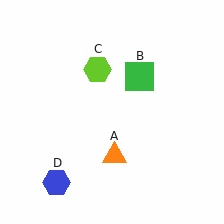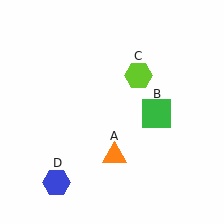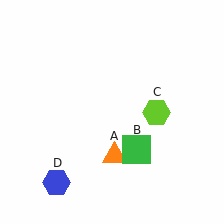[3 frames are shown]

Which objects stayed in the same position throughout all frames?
Orange triangle (object A) and blue hexagon (object D) remained stationary.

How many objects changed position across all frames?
2 objects changed position: green square (object B), lime hexagon (object C).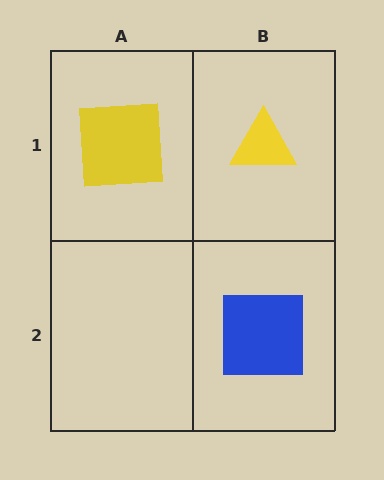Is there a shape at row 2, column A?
No, that cell is empty.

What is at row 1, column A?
A yellow square.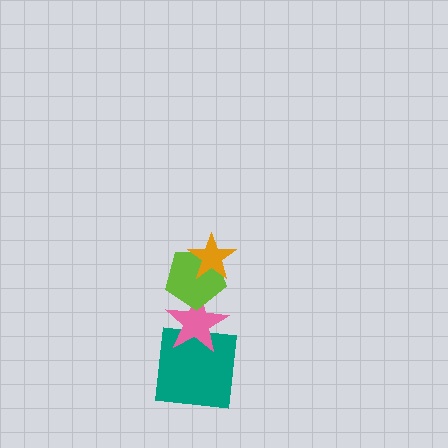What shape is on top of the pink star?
The lime pentagon is on top of the pink star.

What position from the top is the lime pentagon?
The lime pentagon is 2nd from the top.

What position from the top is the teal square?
The teal square is 4th from the top.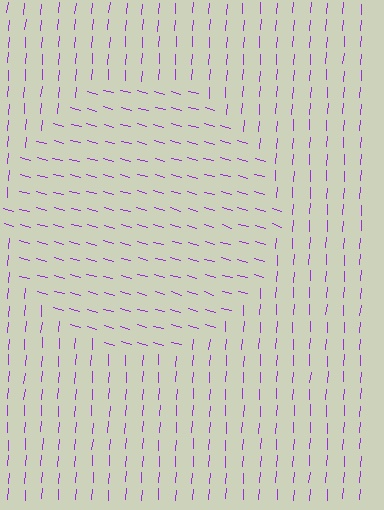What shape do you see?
I see a circle.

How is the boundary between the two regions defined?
The boundary is defined purely by a change in line orientation (approximately 79 degrees difference). All lines are the same color and thickness.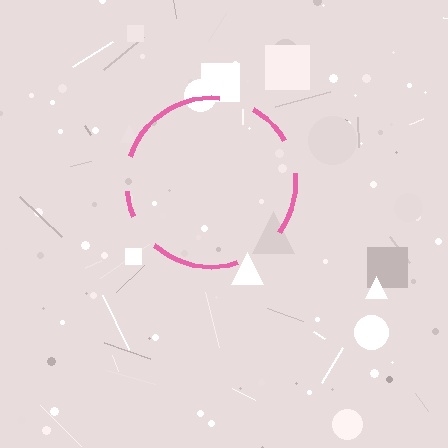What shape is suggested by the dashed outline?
The dashed outline suggests a circle.